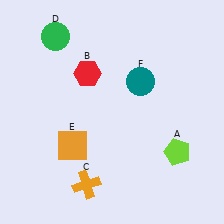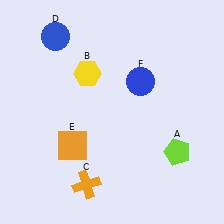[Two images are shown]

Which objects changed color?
B changed from red to yellow. D changed from green to blue. F changed from teal to blue.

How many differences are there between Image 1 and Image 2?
There are 3 differences between the two images.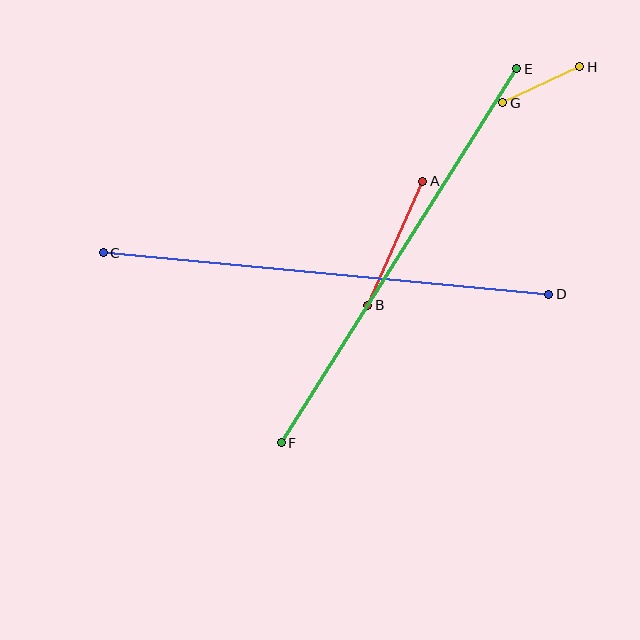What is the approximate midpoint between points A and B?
The midpoint is at approximately (395, 243) pixels.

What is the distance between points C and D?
The distance is approximately 447 pixels.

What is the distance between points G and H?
The distance is approximately 85 pixels.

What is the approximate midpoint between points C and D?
The midpoint is at approximately (326, 274) pixels.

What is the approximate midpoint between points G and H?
The midpoint is at approximately (541, 85) pixels.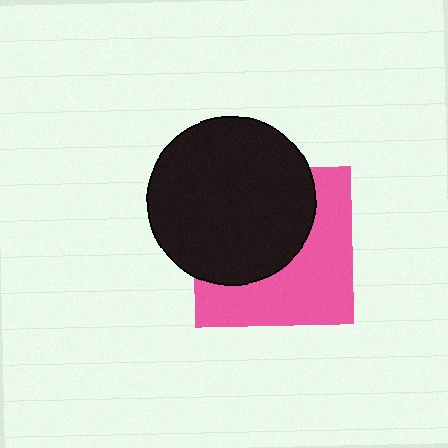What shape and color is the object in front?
The object in front is a black circle.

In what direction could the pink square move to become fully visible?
The pink square could move toward the lower-right. That would shift it out from behind the black circle entirely.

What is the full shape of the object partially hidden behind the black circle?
The partially hidden object is a pink square.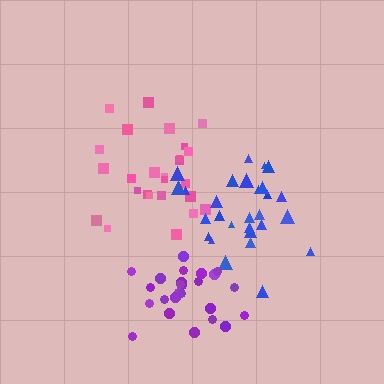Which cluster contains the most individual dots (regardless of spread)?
Blue (28).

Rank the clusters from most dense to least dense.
pink, blue, purple.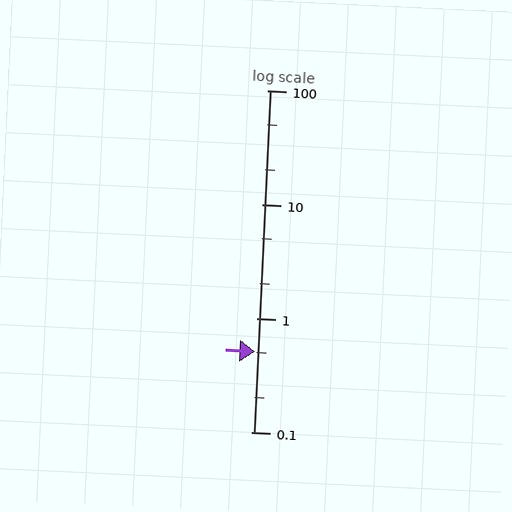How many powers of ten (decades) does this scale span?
The scale spans 3 decades, from 0.1 to 100.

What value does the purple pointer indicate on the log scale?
The pointer indicates approximately 0.51.